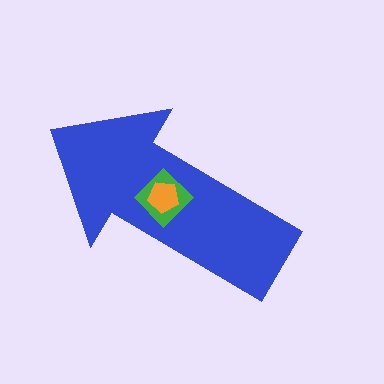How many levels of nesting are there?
3.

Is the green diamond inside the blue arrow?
Yes.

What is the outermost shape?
The blue arrow.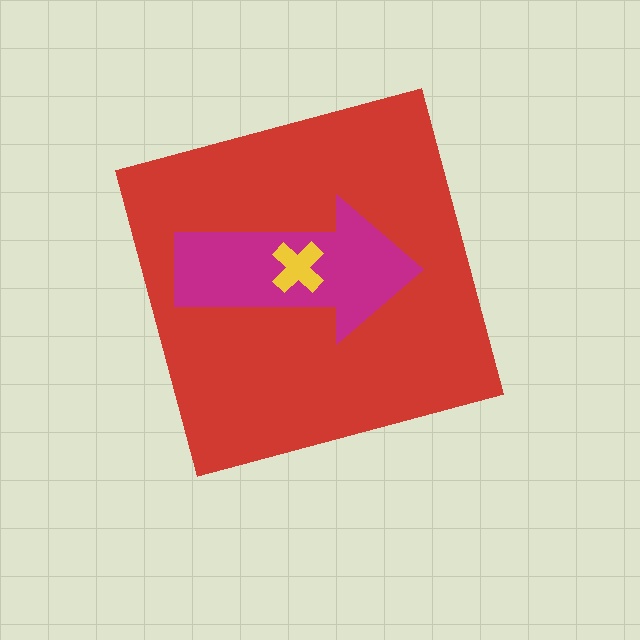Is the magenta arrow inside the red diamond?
Yes.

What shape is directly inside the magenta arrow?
The yellow cross.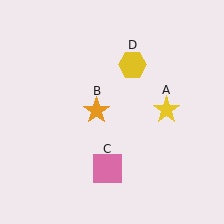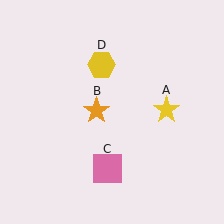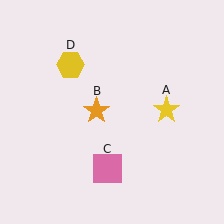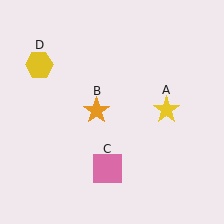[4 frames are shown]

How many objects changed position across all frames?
1 object changed position: yellow hexagon (object D).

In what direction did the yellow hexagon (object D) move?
The yellow hexagon (object D) moved left.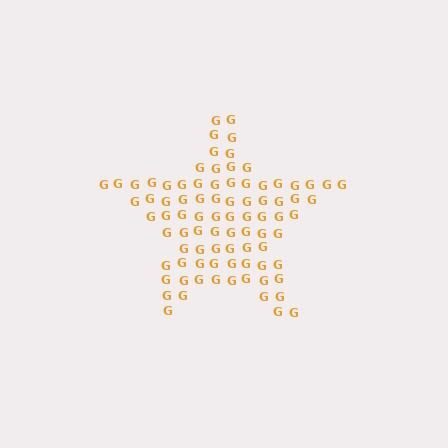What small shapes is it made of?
It is made of small letter G's.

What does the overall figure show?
The overall figure shows a star.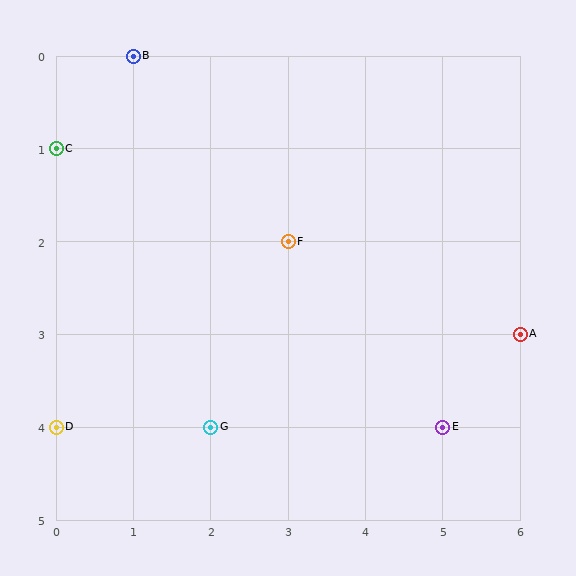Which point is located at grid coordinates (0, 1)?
Point C is at (0, 1).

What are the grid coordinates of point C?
Point C is at grid coordinates (0, 1).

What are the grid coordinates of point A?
Point A is at grid coordinates (6, 3).